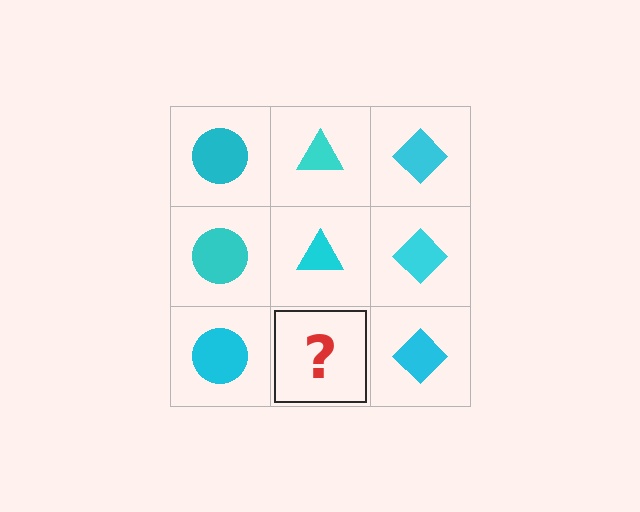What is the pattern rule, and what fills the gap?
The rule is that each column has a consistent shape. The gap should be filled with a cyan triangle.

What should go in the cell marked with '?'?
The missing cell should contain a cyan triangle.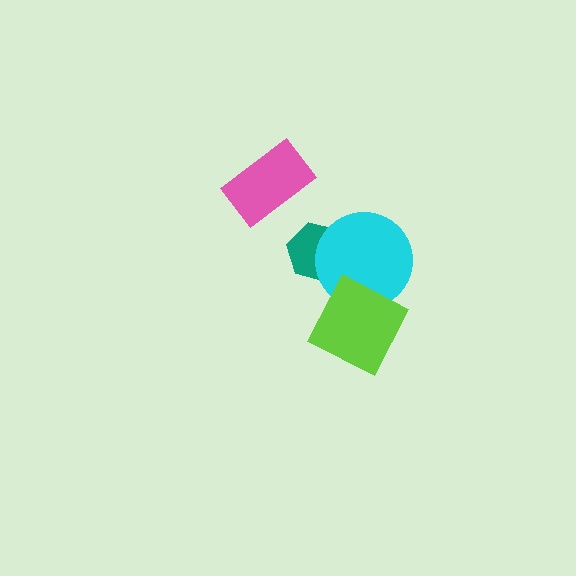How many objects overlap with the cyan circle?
2 objects overlap with the cyan circle.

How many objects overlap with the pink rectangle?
0 objects overlap with the pink rectangle.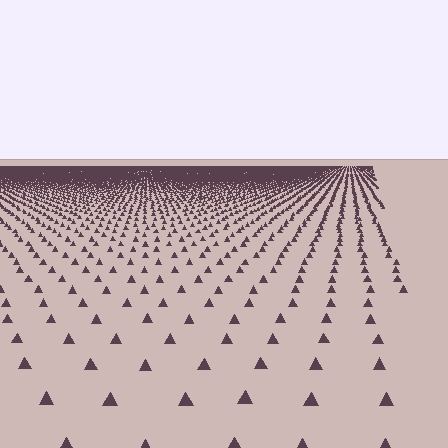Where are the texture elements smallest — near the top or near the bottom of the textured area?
Near the top.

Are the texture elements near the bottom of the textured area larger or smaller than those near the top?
Larger. Near the bottom, elements are closer to the viewer and appear at a bigger on-screen size.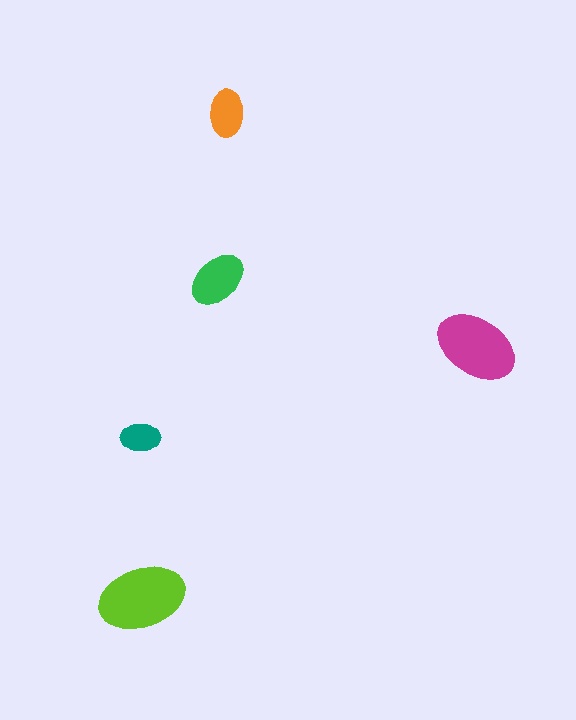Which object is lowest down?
The lime ellipse is bottommost.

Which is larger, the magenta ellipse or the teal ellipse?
The magenta one.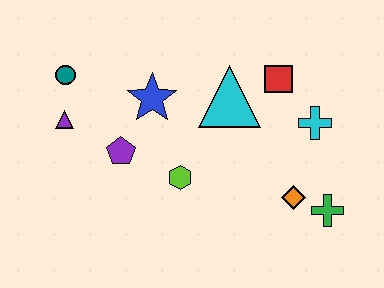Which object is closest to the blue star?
The purple pentagon is closest to the blue star.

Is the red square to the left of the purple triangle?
No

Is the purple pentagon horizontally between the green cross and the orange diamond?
No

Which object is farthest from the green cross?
The teal circle is farthest from the green cross.